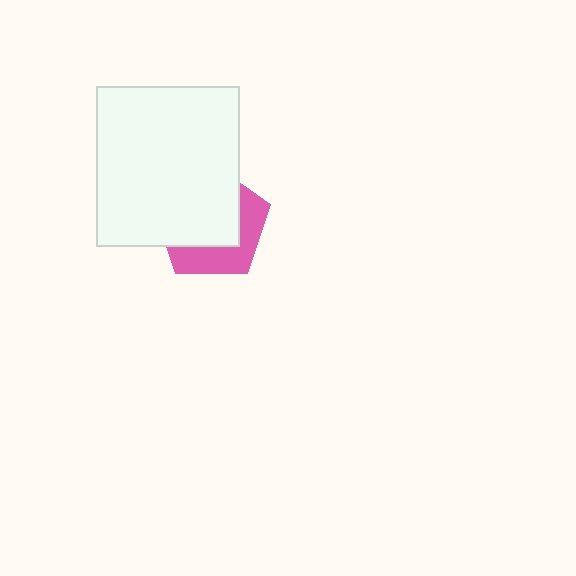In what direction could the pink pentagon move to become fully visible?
The pink pentagon could move toward the lower-right. That would shift it out from behind the white rectangle entirely.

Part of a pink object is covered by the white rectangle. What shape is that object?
It is a pentagon.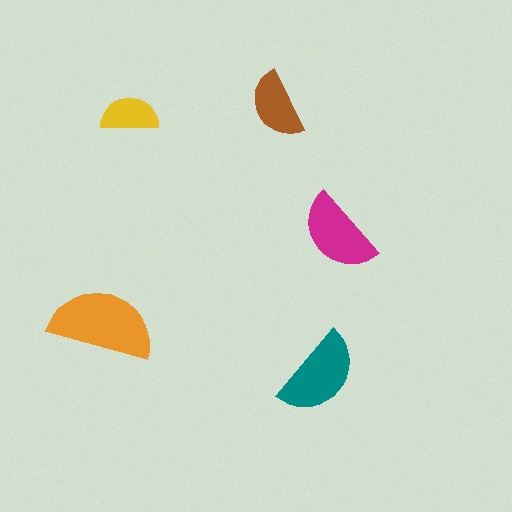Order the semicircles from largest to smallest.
the orange one, the teal one, the magenta one, the brown one, the yellow one.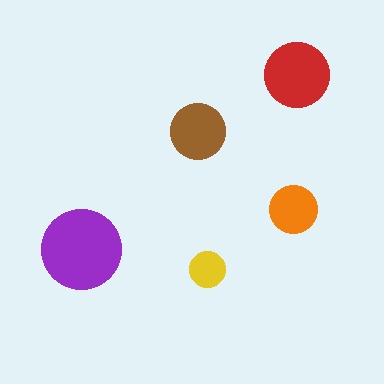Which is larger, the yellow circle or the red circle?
The red one.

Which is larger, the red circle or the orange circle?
The red one.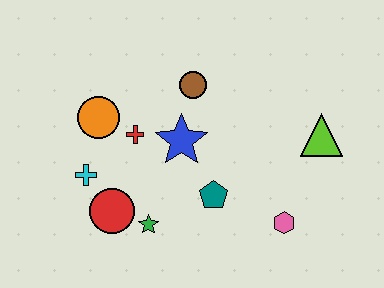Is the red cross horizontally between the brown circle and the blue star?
No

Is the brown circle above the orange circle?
Yes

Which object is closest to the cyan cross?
The red circle is closest to the cyan cross.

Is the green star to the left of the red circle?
No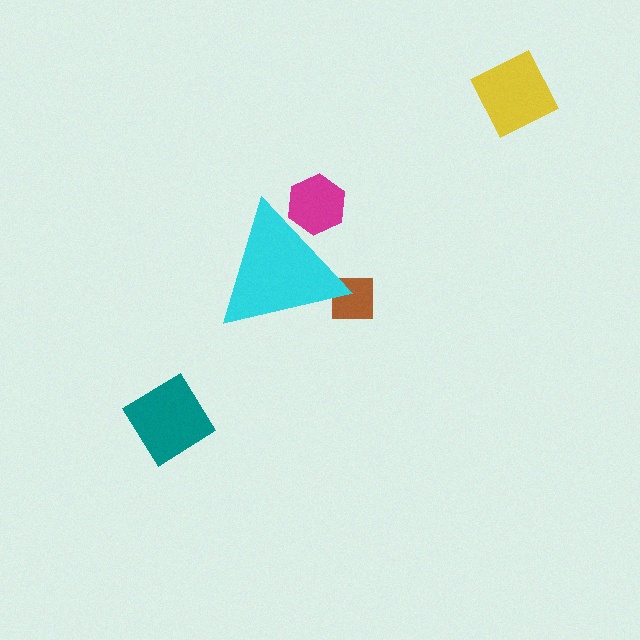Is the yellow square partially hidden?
No, the yellow square is fully visible.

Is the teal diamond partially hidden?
No, the teal diamond is fully visible.